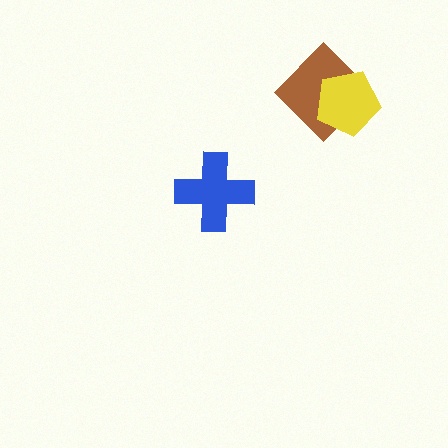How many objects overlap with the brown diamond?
1 object overlaps with the brown diamond.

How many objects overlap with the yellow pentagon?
1 object overlaps with the yellow pentagon.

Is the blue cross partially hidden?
No, no other shape covers it.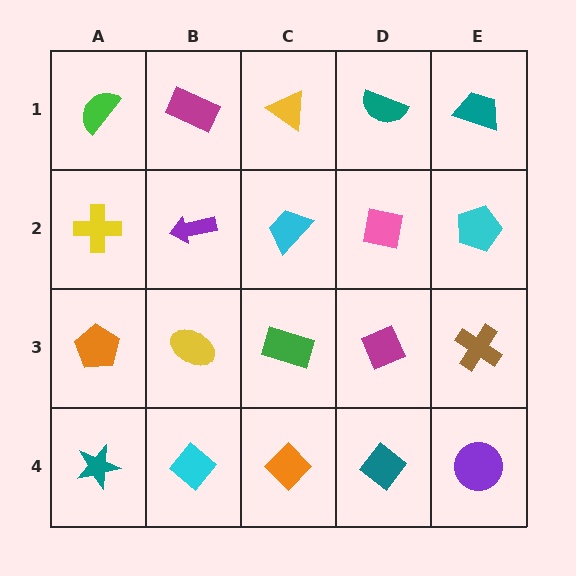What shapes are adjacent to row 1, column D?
A pink square (row 2, column D), a yellow triangle (row 1, column C), a teal trapezoid (row 1, column E).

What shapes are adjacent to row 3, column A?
A yellow cross (row 2, column A), a teal star (row 4, column A), a yellow ellipse (row 3, column B).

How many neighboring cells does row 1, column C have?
3.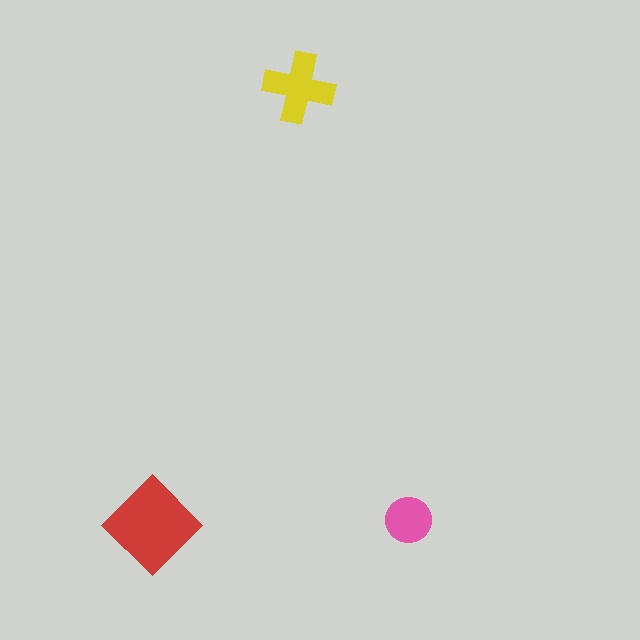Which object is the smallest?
The pink circle.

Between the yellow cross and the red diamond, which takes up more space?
The red diamond.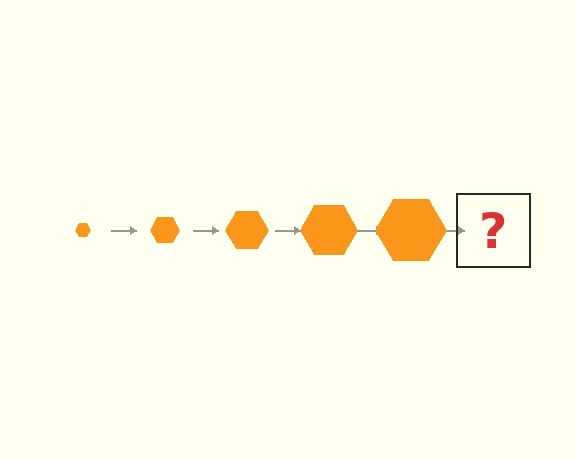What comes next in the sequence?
The next element should be an orange hexagon, larger than the previous one.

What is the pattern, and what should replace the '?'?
The pattern is that the hexagon gets progressively larger each step. The '?' should be an orange hexagon, larger than the previous one.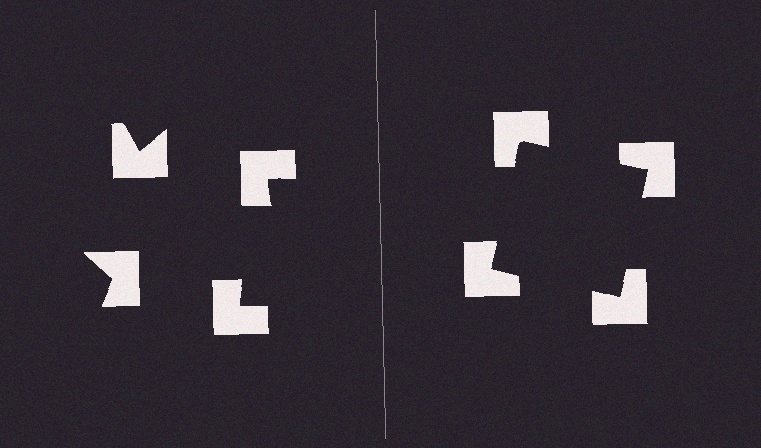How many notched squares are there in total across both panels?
8 — 4 on each side.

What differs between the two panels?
The notched squares are positioned identically on both sides; only the wedge orientations differ. On the right they align to a square; on the left they are misaligned.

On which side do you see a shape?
An illusory square appears on the right side. On the left side the wedge cuts are rotated, so no coherent shape forms.